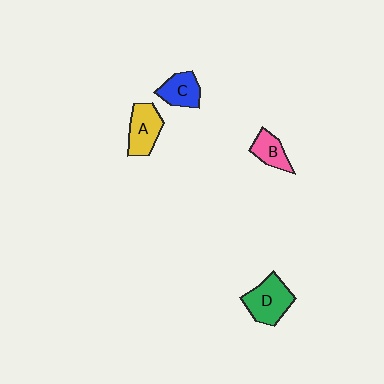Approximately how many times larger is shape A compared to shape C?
Approximately 1.2 times.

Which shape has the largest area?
Shape D (green).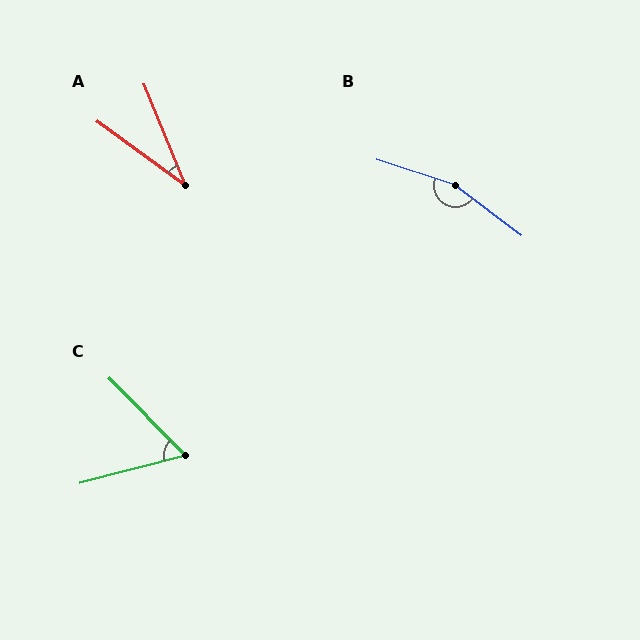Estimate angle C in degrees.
Approximately 60 degrees.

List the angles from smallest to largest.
A (32°), C (60°), B (161°).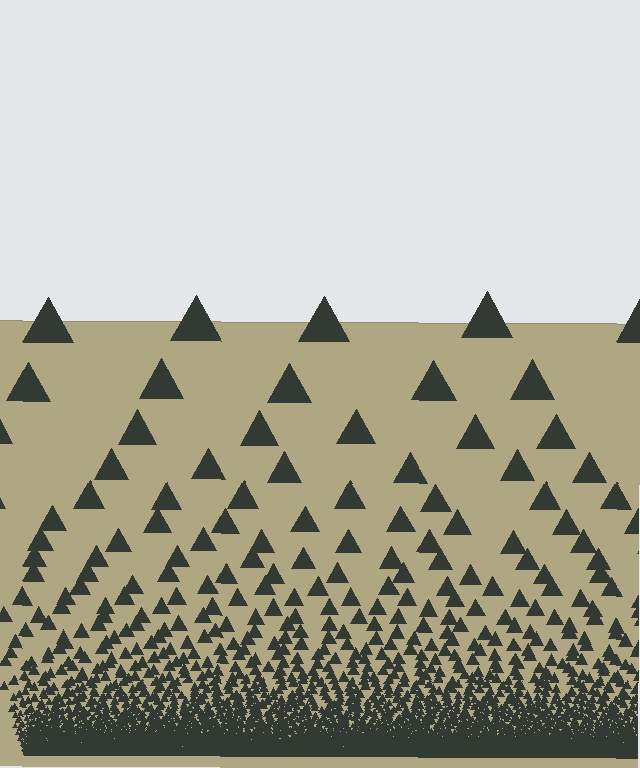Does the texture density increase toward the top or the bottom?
Density increases toward the bottom.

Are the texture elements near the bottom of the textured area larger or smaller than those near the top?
Smaller. The gradient is inverted — elements near the bottom are smaller and denser.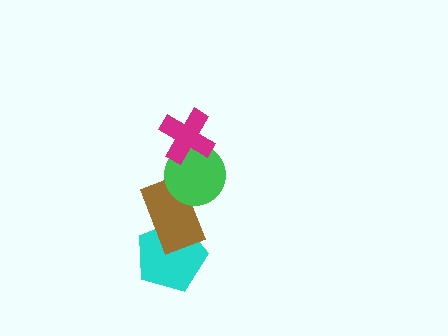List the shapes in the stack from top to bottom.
From top to bottom: the magenta cross, the green circle, the brown rectangle, the cyan pentagon.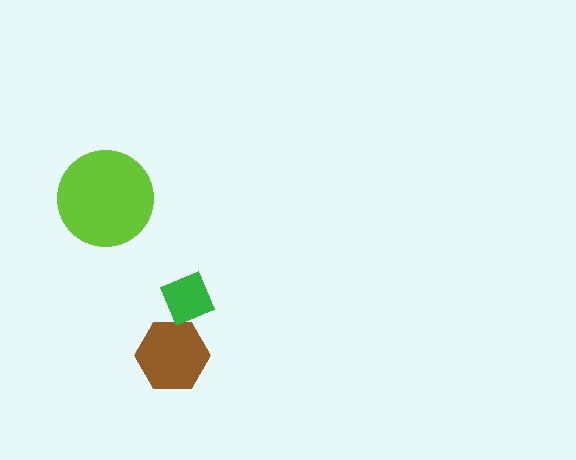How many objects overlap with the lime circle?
0 objects overlap with the lime circle.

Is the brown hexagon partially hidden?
Yes, it is partially covered by another shape.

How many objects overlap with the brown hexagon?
1 object overlaps with the brown hexagon.